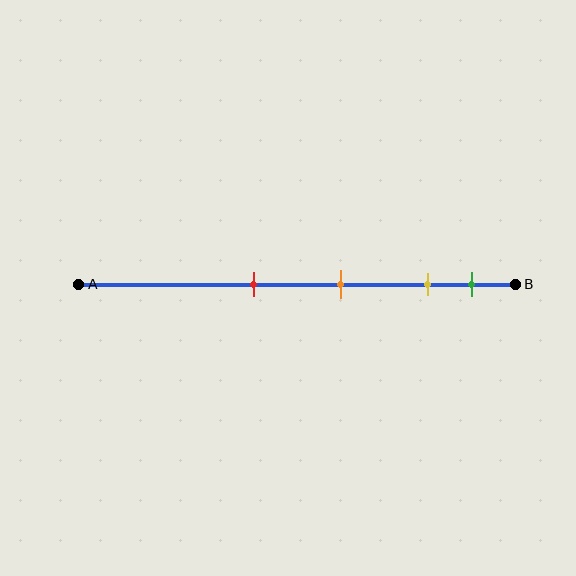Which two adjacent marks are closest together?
The yellow and green marks are the closest adjacent pair.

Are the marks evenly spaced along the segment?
No, the marks are not evenly spaced.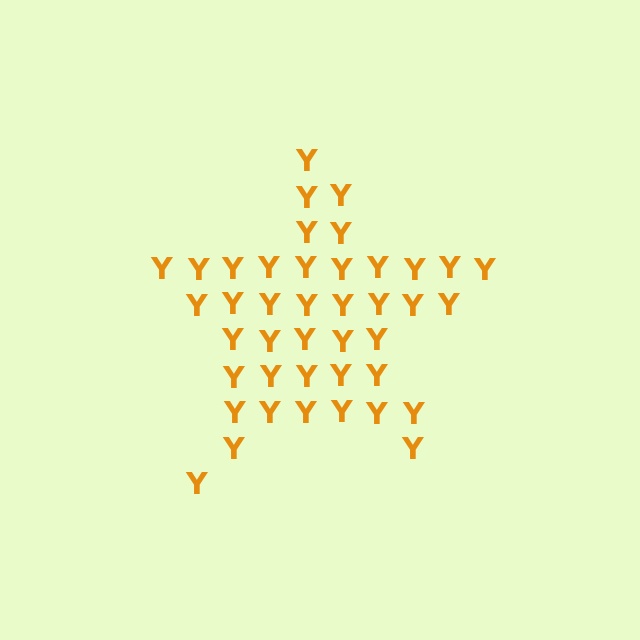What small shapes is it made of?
It is made of small letter Y's.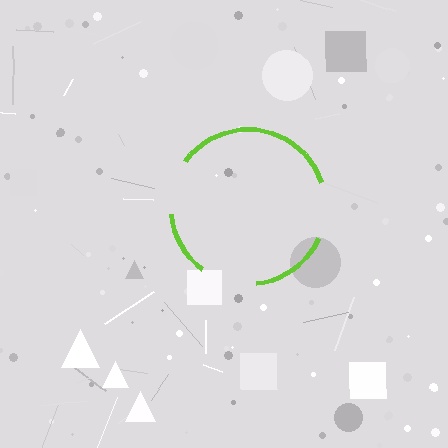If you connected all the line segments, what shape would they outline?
They would outline a circle.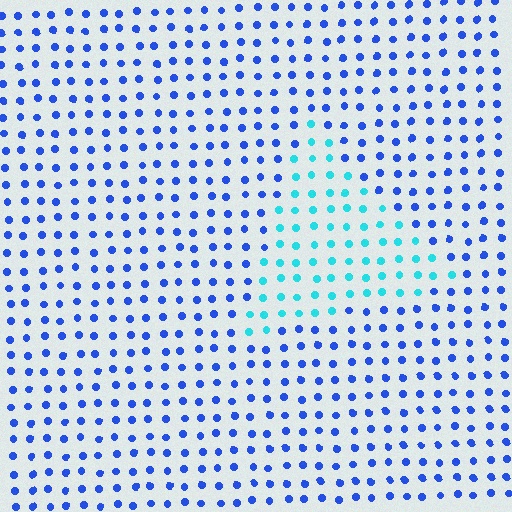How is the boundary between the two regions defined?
The boundary is defined purely by a slight shift in hue (about 45 degrees). Spacing, size, and orientation are identical on both sides.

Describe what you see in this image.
The image is filled with small blue elements in a uniform arrangement. A triangle-shaped region is visible where the elements are tinted to a slightly different hue, forming a subtle color boundary.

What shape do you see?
I see a triangle.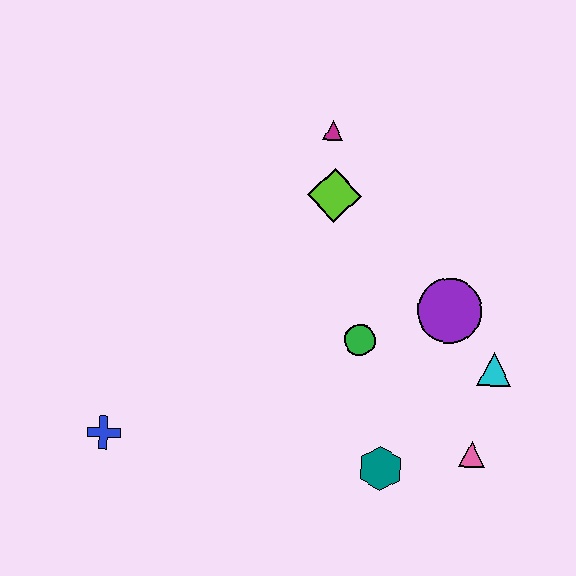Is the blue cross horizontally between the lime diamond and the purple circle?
No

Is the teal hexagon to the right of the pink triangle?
No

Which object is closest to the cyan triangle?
The purple circle is closest to the cyan triangle.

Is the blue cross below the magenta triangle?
Yes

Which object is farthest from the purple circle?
The blue cross is farthest from the purple circle.